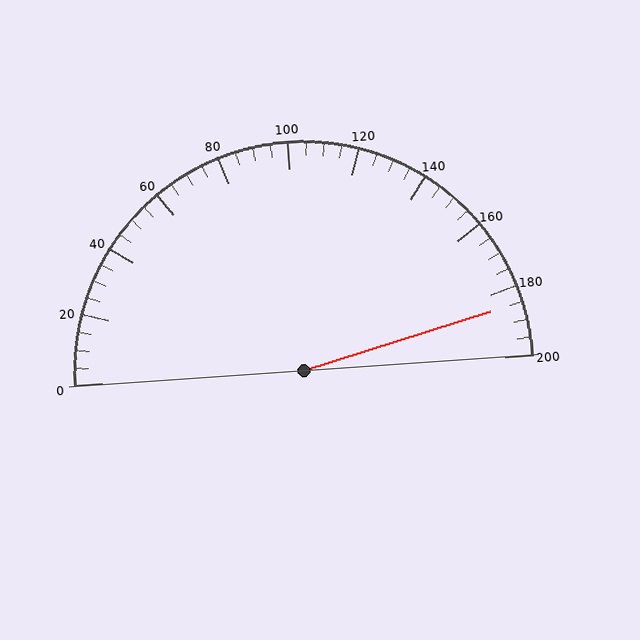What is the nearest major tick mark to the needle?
The nearest major tick mark is 180.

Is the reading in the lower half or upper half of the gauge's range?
The reading is in the upper half of the range (0 to 200).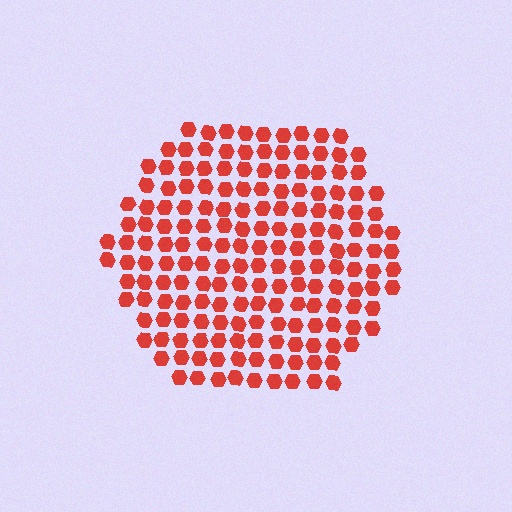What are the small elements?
The small elements are hexagons.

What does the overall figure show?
The overall figure shows a hexagon.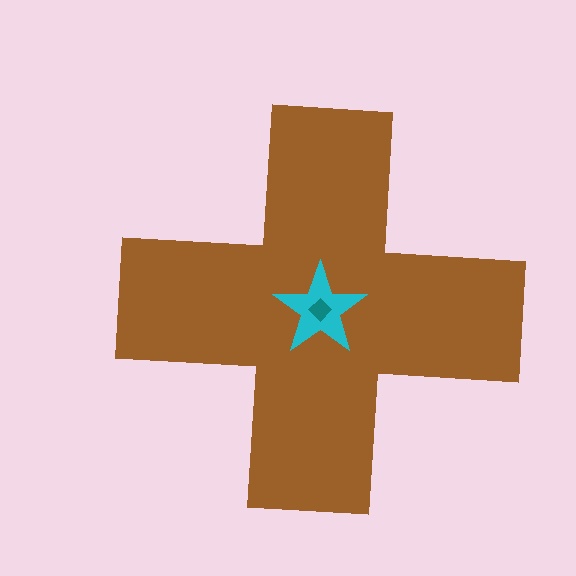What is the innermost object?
The teal diamond.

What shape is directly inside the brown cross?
The cyan star.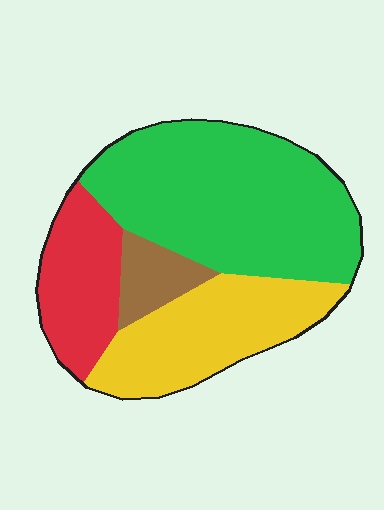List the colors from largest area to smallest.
From largest to smallest: green, yellow, red, brown.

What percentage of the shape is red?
Red covers roughly 20% of the shape.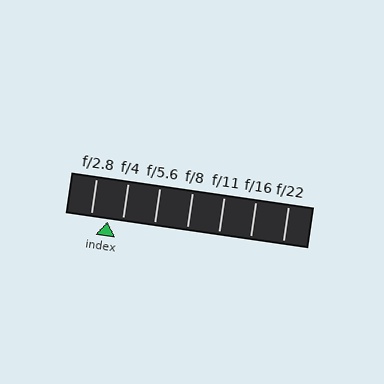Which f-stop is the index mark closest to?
The index mark is closest to f/4.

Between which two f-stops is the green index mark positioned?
The index mark is between f/2.8 and f/4.